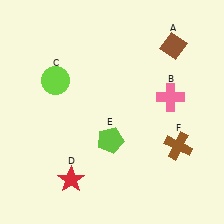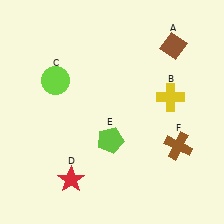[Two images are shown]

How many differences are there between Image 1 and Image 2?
There is 1 difference between the two images.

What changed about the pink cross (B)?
In Image 1, B is pink. In Image 2, it changed to yellow.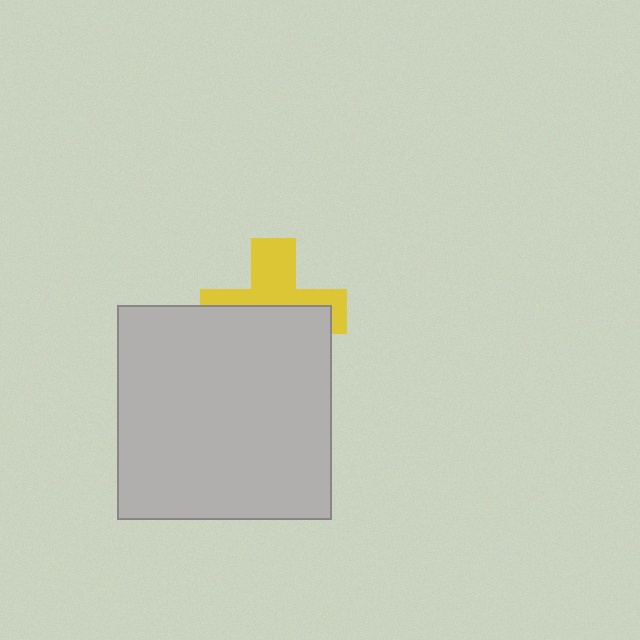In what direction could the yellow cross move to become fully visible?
The yellow cross could move up. That would shift it out from behind the light gray square entirely.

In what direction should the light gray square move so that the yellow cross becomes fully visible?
The light gray square should move down. That is the shortest direction to clear the overlap and leave the yellow cross fully visible.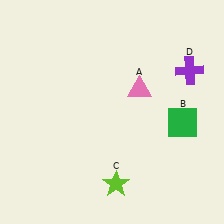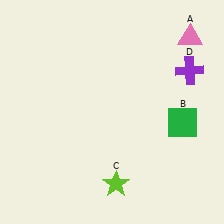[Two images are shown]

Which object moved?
The pink triangle (A) moved up.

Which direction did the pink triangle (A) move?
The pink triangle (A) moved up.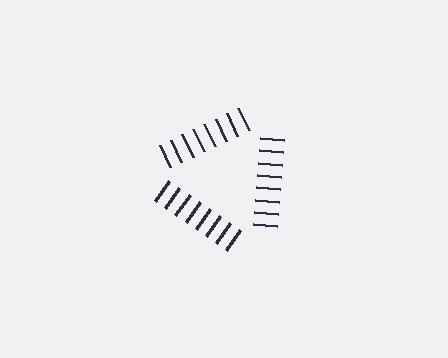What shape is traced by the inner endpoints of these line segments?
An illusory triangle — the line segments terminate on its edges but no continuous stroke is drawn.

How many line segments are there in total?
24 — 8 along each of the 3 edges.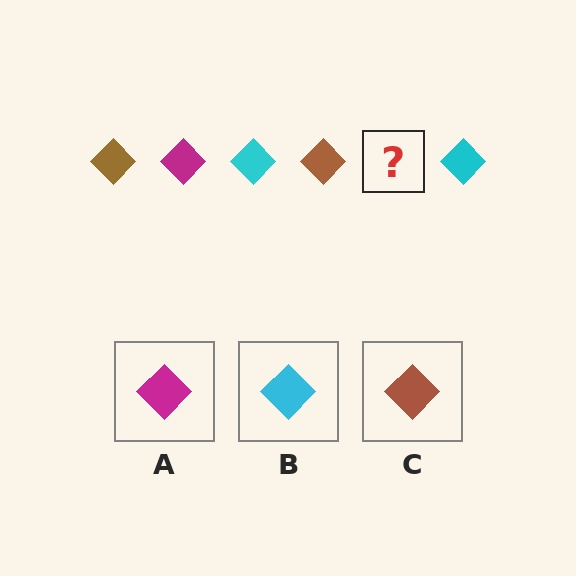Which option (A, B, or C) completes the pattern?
A.